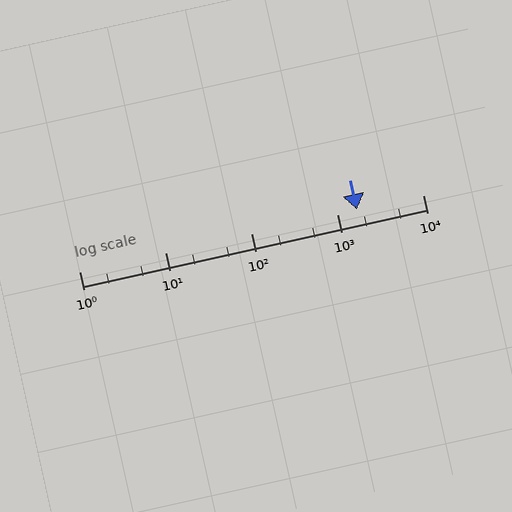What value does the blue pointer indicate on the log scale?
The pointer indicates approximately 1700.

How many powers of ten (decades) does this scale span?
The scale spans 4 decades, from 1 to 10000.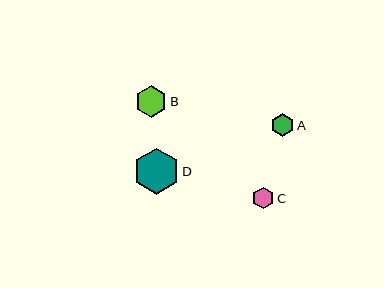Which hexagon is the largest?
Hexagon D is the largest with a size of approximately 46 pixels.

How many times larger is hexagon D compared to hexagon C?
Hexagon D is approximately 2.2 times the size of hexagon C.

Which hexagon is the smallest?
Hexagon C is the smallest with a size of approximately 21 pixels.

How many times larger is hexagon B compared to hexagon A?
Hexagon B is approximately 1.4 times the size of hexagon A.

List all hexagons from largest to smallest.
From largest to smallest: D, B, A, C.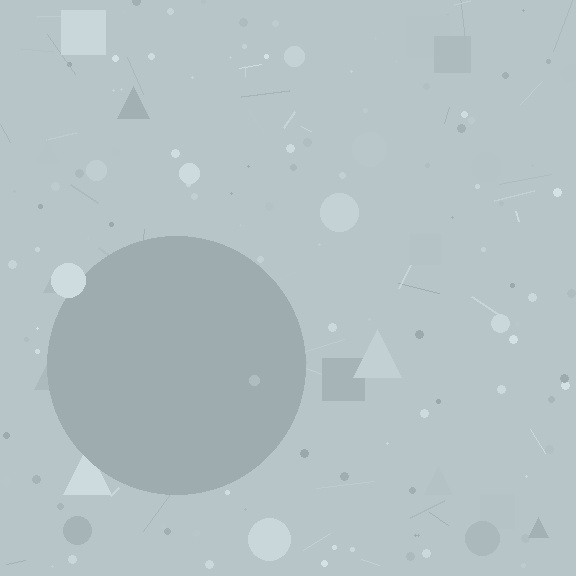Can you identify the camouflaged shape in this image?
The camouflaged shape is a circle.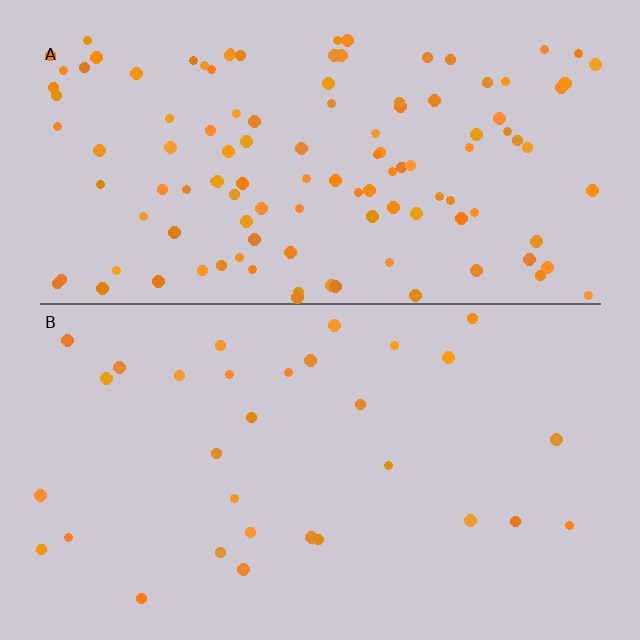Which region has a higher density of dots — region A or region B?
A (the top).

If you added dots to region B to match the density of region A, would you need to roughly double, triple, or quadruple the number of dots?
Approximately quadruple.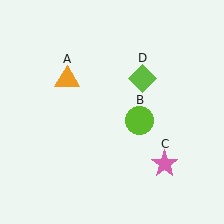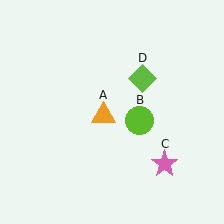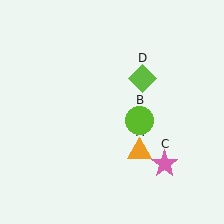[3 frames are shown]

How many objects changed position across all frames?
1 object changed position: orange triangle (object A).